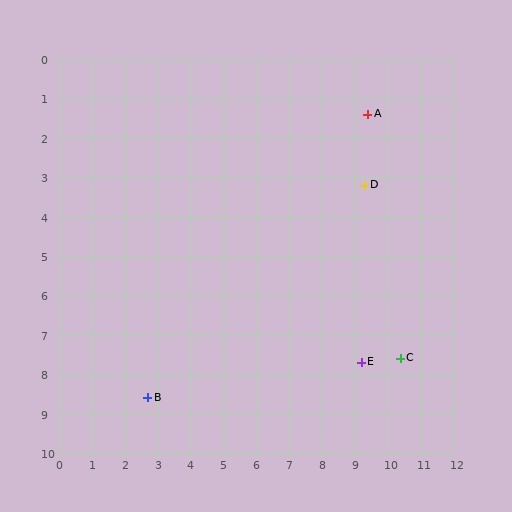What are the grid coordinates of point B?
Point B is at approximately (2.7, 8.6).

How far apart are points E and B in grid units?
Points E and B are about 6.6 grid units apart.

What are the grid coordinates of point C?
Point C is at approximately (10.4, 7.6).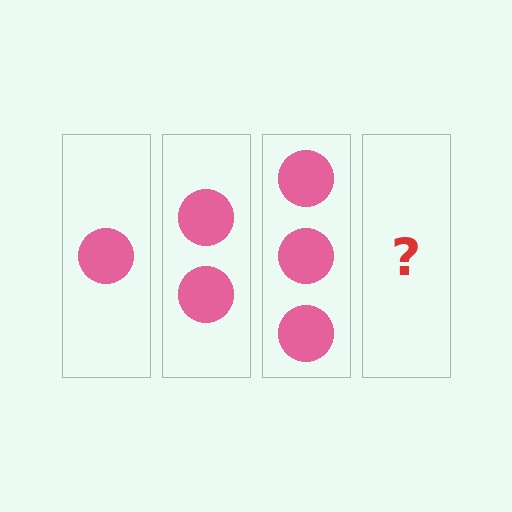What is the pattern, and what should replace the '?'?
The pattern is that each step adds one more circle. The '?' should be 4 circles.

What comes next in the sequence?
The next element should be 4 circles.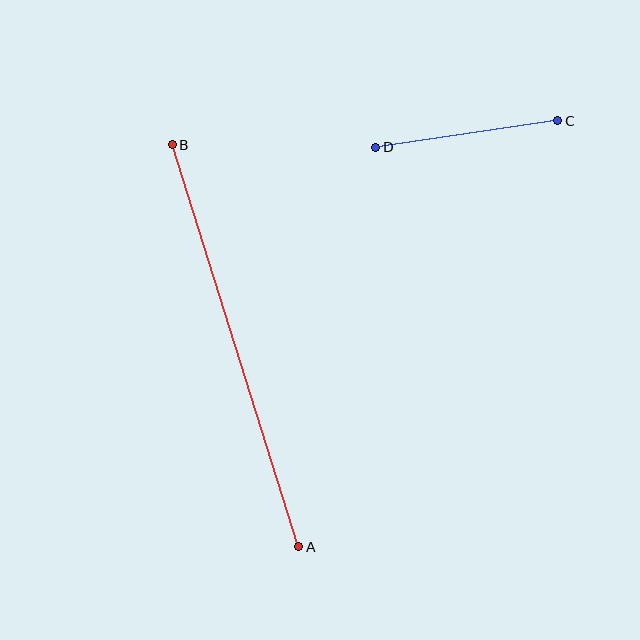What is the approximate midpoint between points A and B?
The midpoint is at approximately (236, 346) pixels.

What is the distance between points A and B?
The distance is approximately 421 pixels.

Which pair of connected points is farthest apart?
Points A and B are farthest apart.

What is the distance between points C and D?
The distance is approximately 183 pixels.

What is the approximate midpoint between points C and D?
The midpoint is at approximately (467, 134) pixels.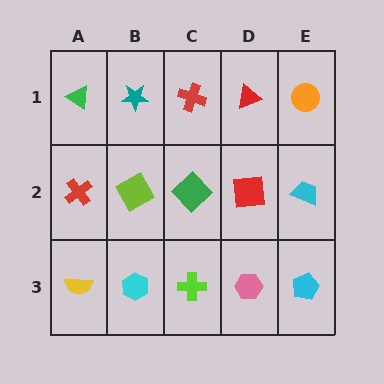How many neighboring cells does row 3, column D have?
3.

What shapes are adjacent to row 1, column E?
A cyan trapezoid (row 2, column E), a red triangle (row 1, column D).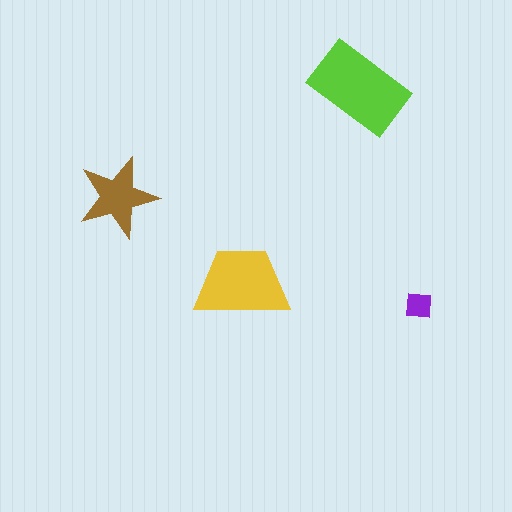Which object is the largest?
The lime rectangle.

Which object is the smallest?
The purple square.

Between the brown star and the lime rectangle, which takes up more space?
The lime rectangle.